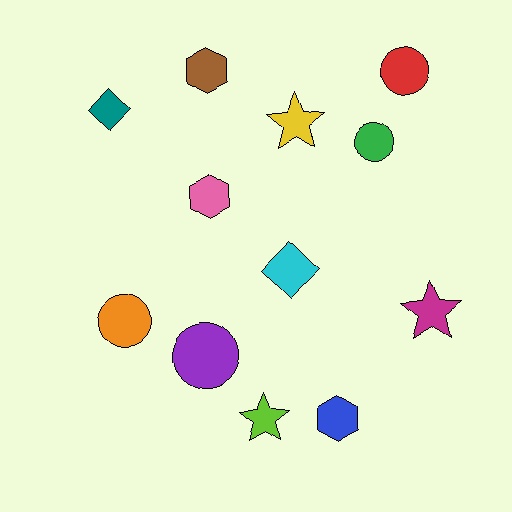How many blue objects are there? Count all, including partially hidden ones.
There is 1 blue object.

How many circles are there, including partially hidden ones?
There are 4 circles.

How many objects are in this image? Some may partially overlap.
There are 12 objects.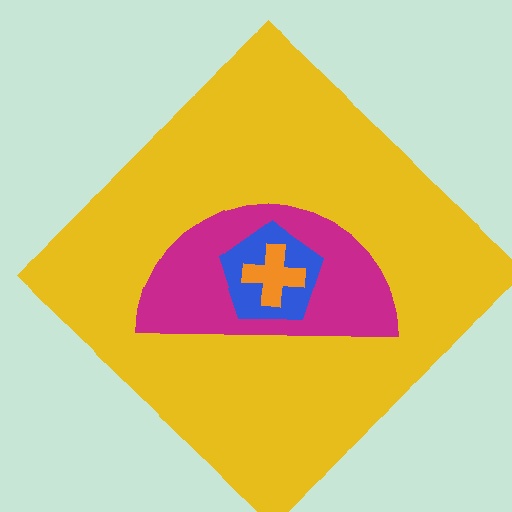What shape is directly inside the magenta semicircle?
The blue pentagon.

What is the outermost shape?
The yellow diamond.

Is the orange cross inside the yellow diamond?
Yes.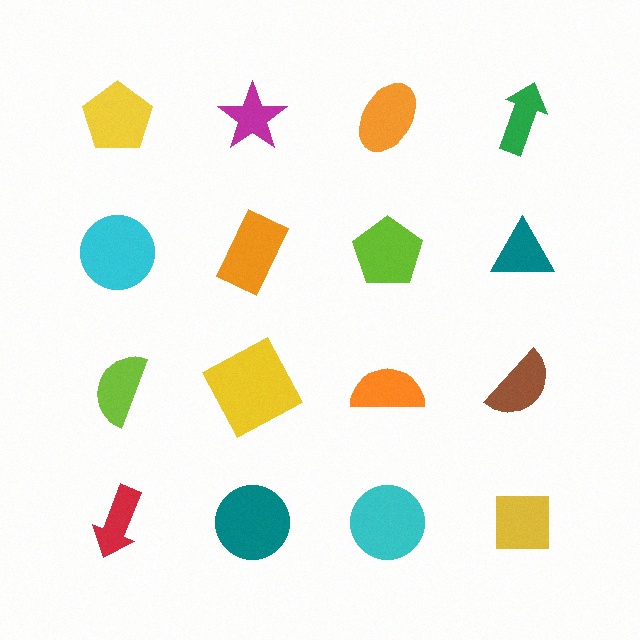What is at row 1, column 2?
A magenta star.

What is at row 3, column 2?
A yellow square.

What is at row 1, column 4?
A green arrow.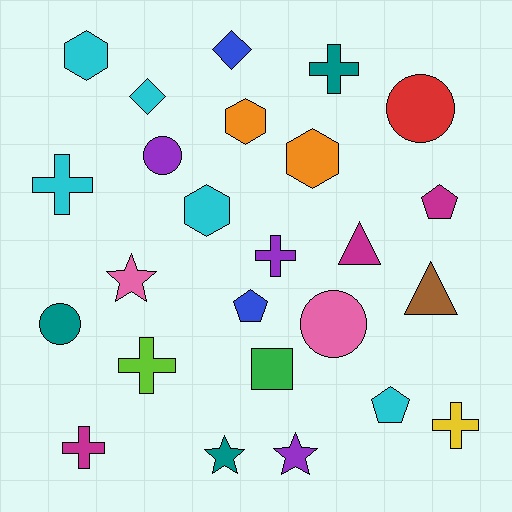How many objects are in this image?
There are 25 objects.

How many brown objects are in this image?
There is 1 brown object.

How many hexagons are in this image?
There are 4 hexagons.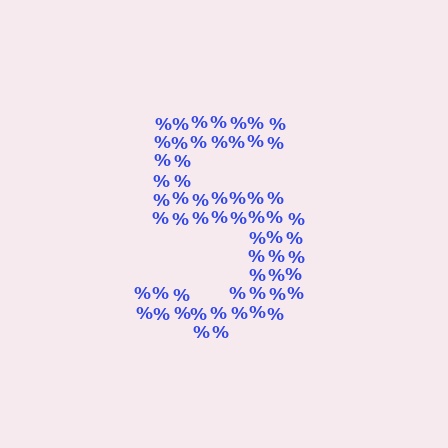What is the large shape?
The large shape is the digit 5.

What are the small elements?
The small elements are percent signs.